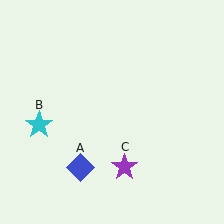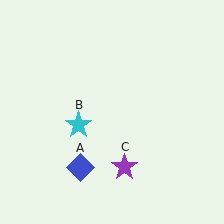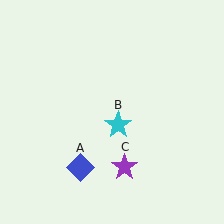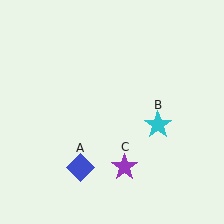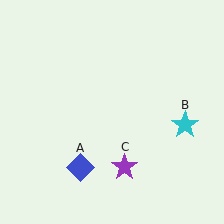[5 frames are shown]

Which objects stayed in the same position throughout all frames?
Blue diamond (object A) and purple star (object C) remained stationary.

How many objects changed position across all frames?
1 object changed position: cyan star (object B).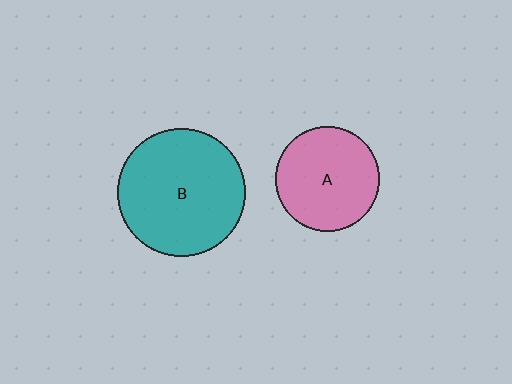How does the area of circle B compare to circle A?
Approximately 1.5 times.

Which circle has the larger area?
Circle B (teal).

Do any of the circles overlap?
No, none of the circles overlap.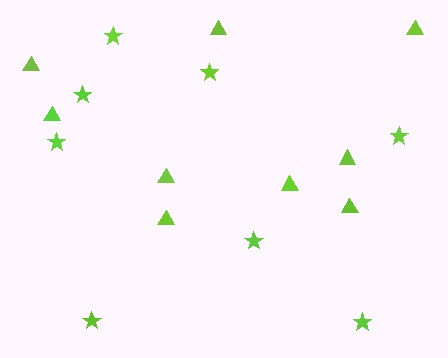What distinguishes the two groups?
There are 2 groups: one group of stars (8) and one group of triangles (9).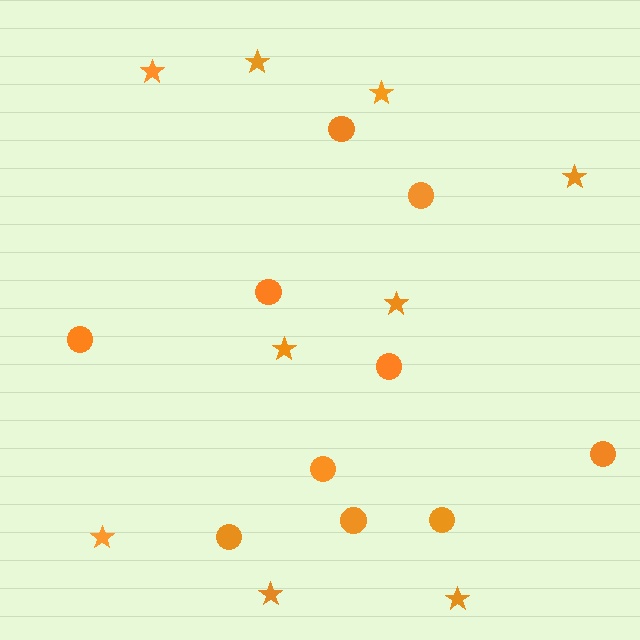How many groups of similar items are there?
There are 2 groups: one group of circles (10) and one group of stars (9).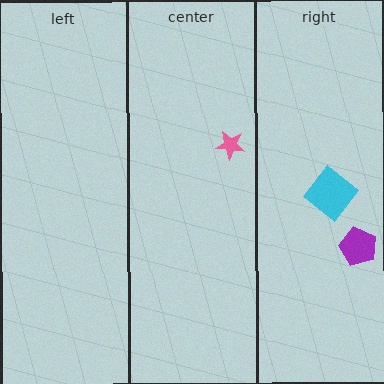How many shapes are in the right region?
2.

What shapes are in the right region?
The cyan diamond, the purple pentagon.